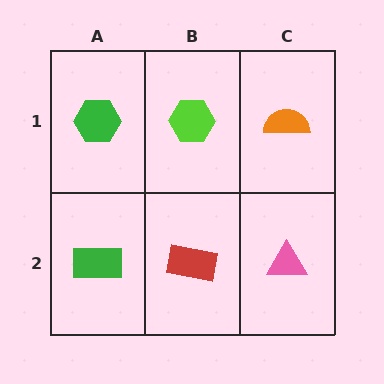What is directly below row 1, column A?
A green rectangle.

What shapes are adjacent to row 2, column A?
A green hexagon (row 1, column A), a red rectangle (row 2, column B).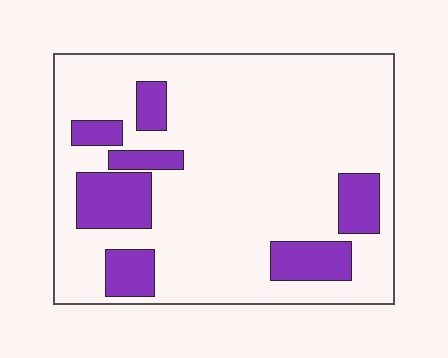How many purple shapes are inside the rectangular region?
7.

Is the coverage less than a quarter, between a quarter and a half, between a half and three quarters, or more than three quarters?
Less than a quarter.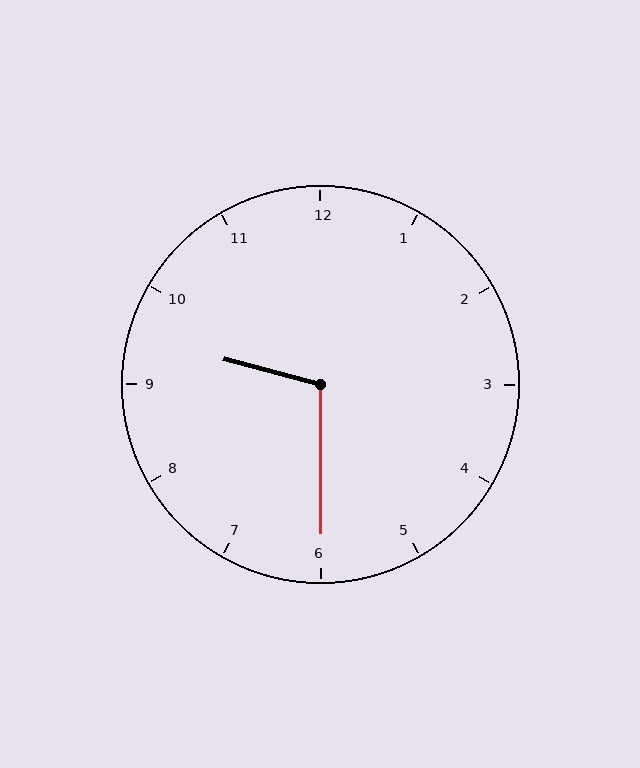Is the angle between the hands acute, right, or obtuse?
It is obtuse.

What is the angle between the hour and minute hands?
Approximately 105 degrees.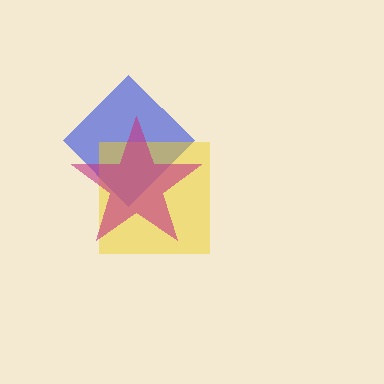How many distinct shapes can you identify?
There are 3 distinct shapes: a blue diamond, a yellow square, a magenta star.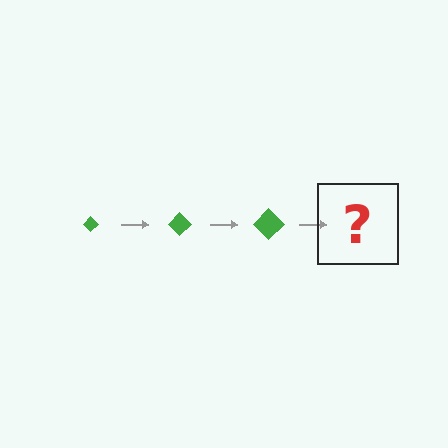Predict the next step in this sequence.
The next step is a green diamond, larger than the previous one.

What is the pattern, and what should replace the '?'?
The pattern is that the diamond gets progressively larger each step. The '?' should be a green diamond, larger than the previous one.